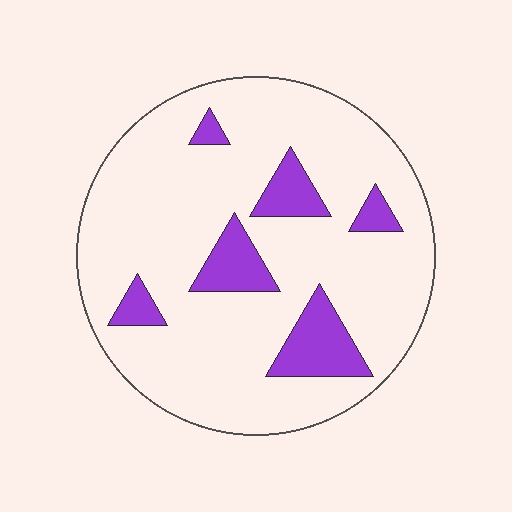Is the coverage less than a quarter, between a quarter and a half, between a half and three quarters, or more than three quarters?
Less than a quarter.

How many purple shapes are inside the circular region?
6.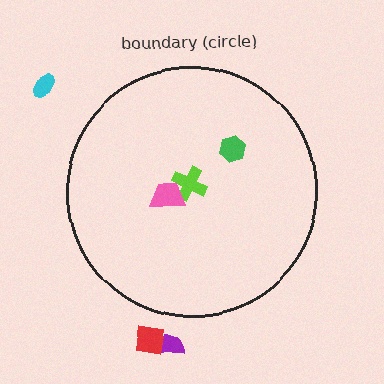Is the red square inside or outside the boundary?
Outside.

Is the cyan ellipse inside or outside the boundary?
Outside.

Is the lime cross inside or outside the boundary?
Inside.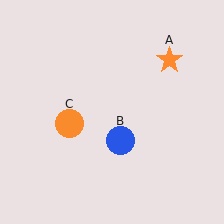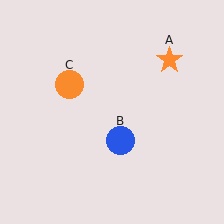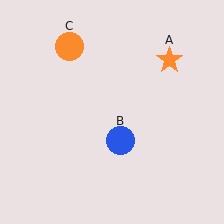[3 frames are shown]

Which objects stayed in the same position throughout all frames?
Orange star (object A) and blue circle (object B) remained stationary.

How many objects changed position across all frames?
1 object changed position: orange circle (object C).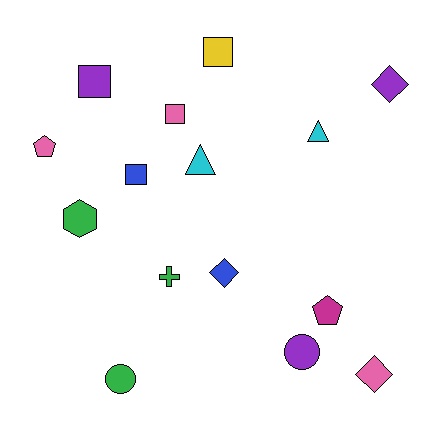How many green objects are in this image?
There are 3 green objects.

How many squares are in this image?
There are 4 squares.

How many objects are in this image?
There are 15 objects.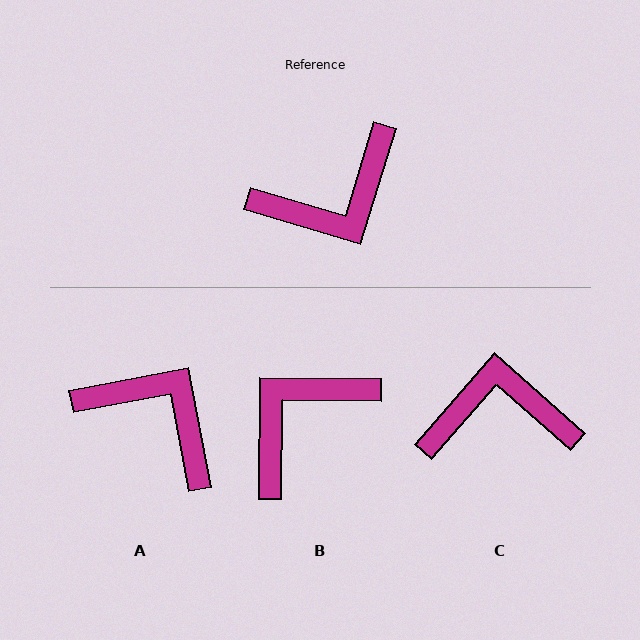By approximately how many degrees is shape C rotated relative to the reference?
Approximately 156 degrees counter-clockwise.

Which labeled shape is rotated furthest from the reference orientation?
B, about 164 degrees away.